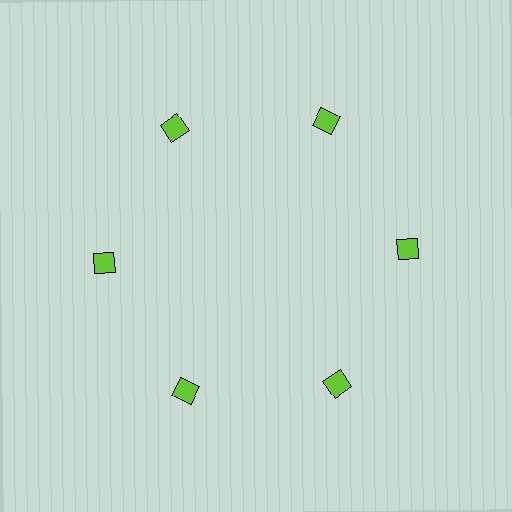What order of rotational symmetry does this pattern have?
This pattern has 6-fold rotational symmetry.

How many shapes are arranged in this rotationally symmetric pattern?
There are 6 shapes, arranged in 6 groups of 1.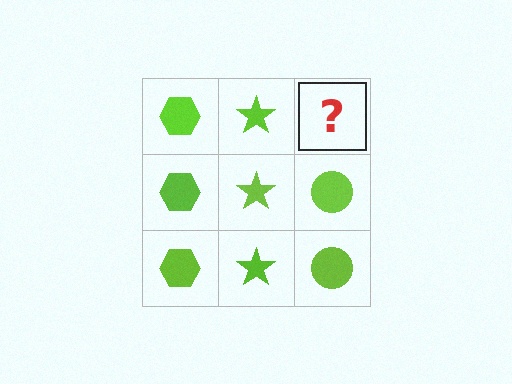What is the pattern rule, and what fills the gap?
The rule is that each column has a consistent shape. The gap should be filled with a lime circle.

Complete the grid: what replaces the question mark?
The question mark should be replaced with a lime circle.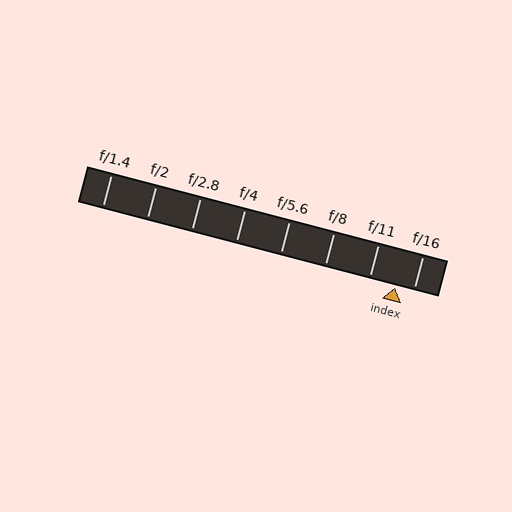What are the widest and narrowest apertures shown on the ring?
The widest aperture shown is f/1.4 and the narrowest is f/16.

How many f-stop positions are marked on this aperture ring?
There are 8 f-stop positions marked.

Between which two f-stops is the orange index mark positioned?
The index mark is between f/11 and f/16.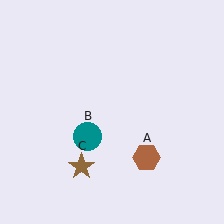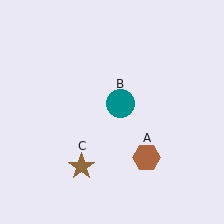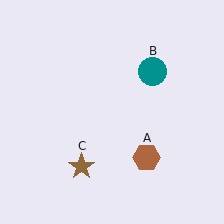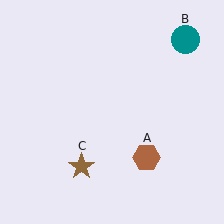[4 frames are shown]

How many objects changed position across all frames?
1 object changed position: teal circle (object B).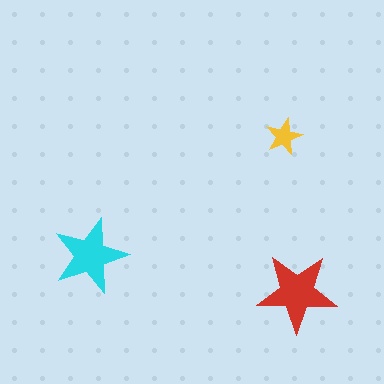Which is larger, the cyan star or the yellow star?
The cyan one.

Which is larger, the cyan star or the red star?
The red one.